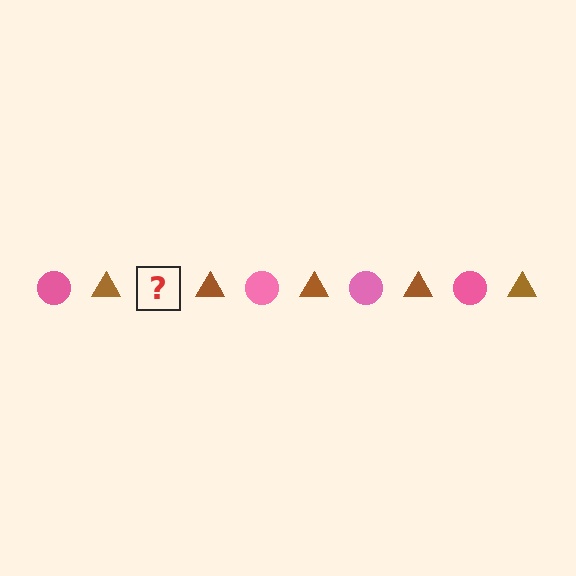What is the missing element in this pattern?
The missing element is a pink circle.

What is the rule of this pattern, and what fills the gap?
The rule is that the pattern alternates between pink circle and brown triangle. The gap should be filled with a pink circle.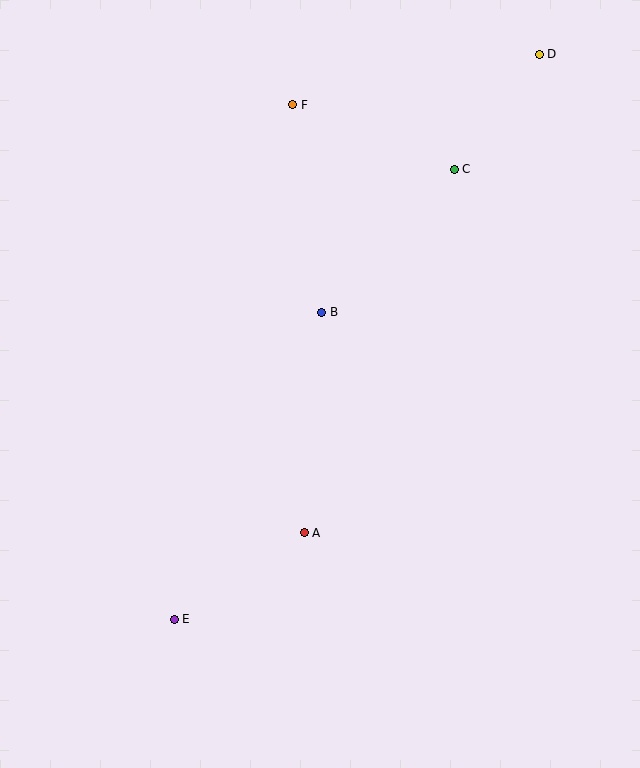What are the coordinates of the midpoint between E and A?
The midpoint between E and A is at (239, 576).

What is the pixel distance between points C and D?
The distance between C and D is 143 pixels.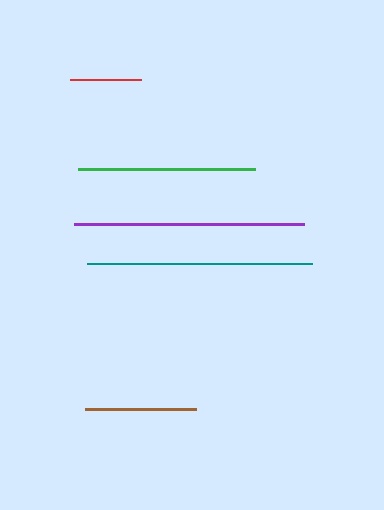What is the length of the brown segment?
The brown segment is approximately 111 pixels long.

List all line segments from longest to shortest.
From longest to shortest: purple, teal, green, brown, red.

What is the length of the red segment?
The red segment is approximately 72 pixels long.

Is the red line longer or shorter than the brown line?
The brown line is longer than the red line.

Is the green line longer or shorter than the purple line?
The purple line is longer than the green line.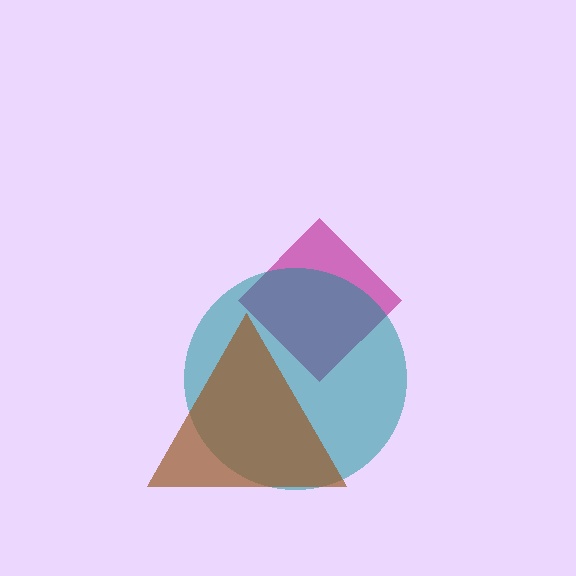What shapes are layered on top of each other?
The layered shapes are: a magenta diamond, a teal circle, a brown triangle.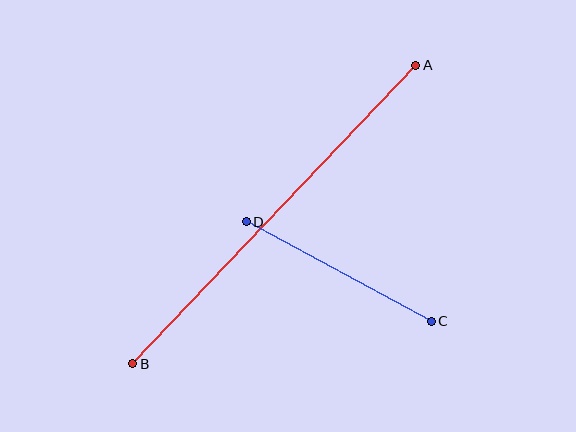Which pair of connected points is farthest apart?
Points A and B are farthest apart.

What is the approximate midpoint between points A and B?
The midpoint is at approximately (274, 215) pixels.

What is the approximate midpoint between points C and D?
The midpoint is at approximately (339, 271) pixels.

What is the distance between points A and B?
The distance is approximately 412 pixels.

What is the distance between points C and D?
The distance is approximately 210 pixels.